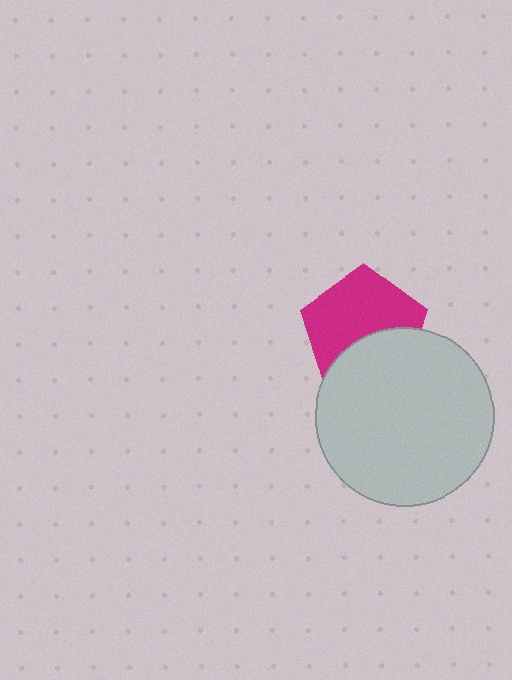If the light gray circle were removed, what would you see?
You would see the complete magenta pentagon.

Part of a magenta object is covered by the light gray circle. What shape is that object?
It is a pentagon.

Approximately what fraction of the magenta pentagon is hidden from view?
Roughly 37% of the magenta pentagon is hidden behind the light gray circle.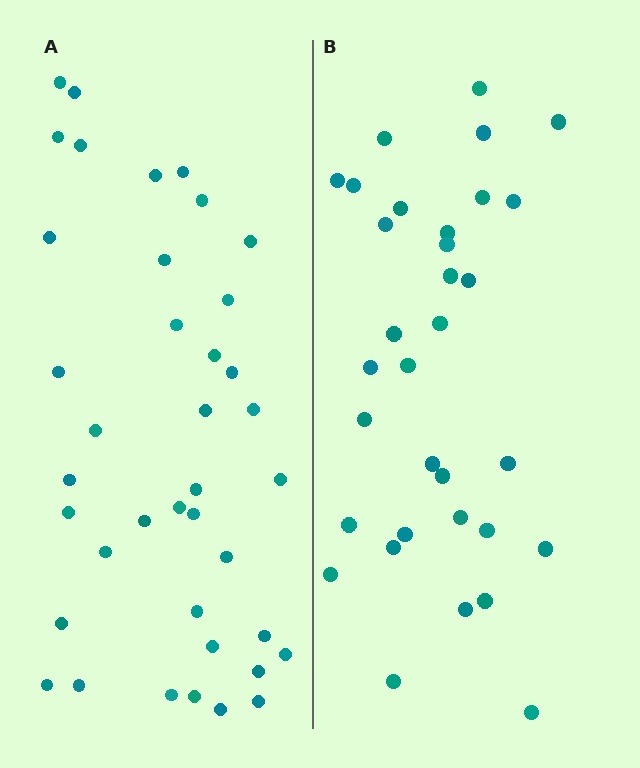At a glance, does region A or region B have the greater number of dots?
Region A (the left region) has more dots.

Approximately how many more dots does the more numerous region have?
Region A has about 6 more dots than region B.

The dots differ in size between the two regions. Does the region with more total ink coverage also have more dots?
No. Region B has more total ink coverage because its dots are larger, but region A actually contains more individual dots. Total area can be misleading — the number of items is what matters here.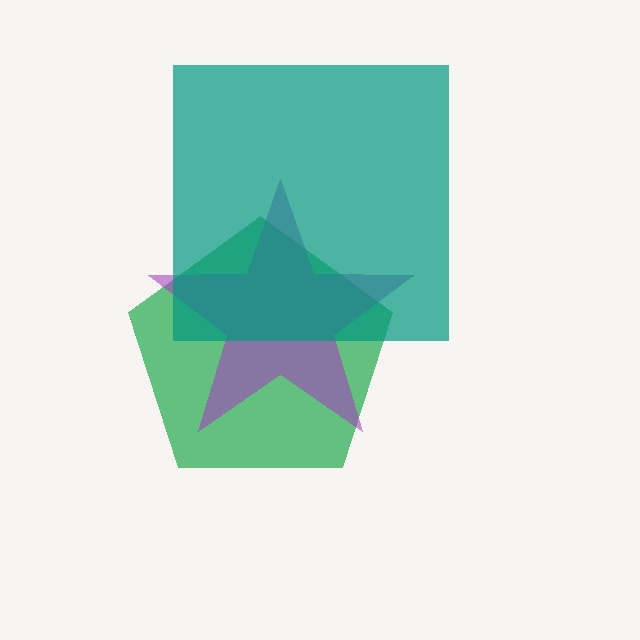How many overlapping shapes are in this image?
There are 3 overlapping shapes in the image.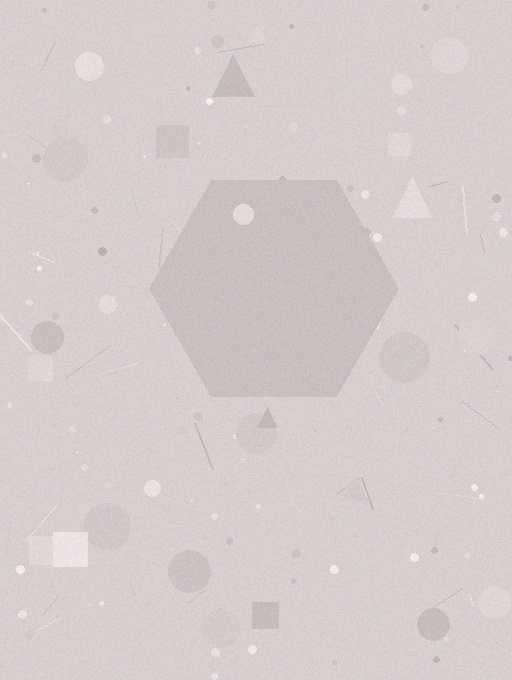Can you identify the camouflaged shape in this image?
The camouflaged shape is a hexagon.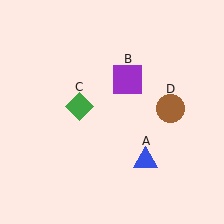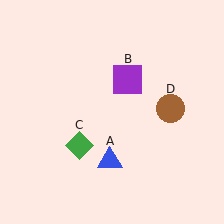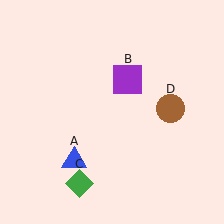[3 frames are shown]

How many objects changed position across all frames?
2 objects changed position: blue triangle (object A), green diamond (object C).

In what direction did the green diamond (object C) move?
The green diamond (object C) moved down.